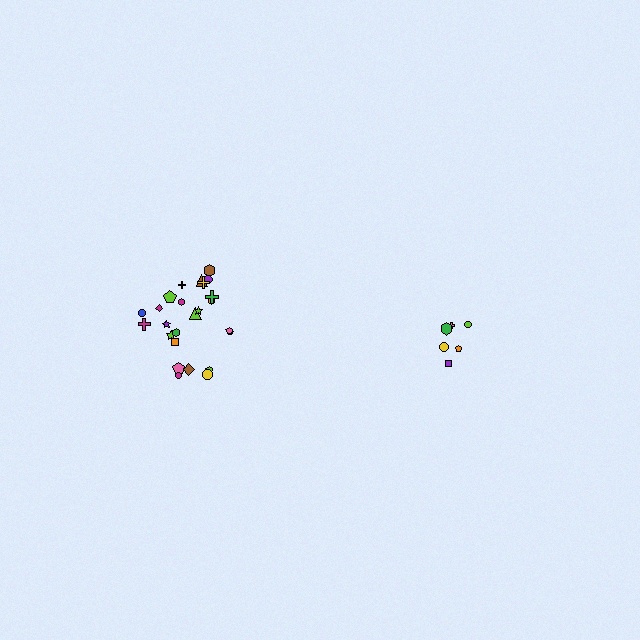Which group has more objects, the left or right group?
The left group.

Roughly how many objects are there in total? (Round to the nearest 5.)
Roughly 30 objects in total.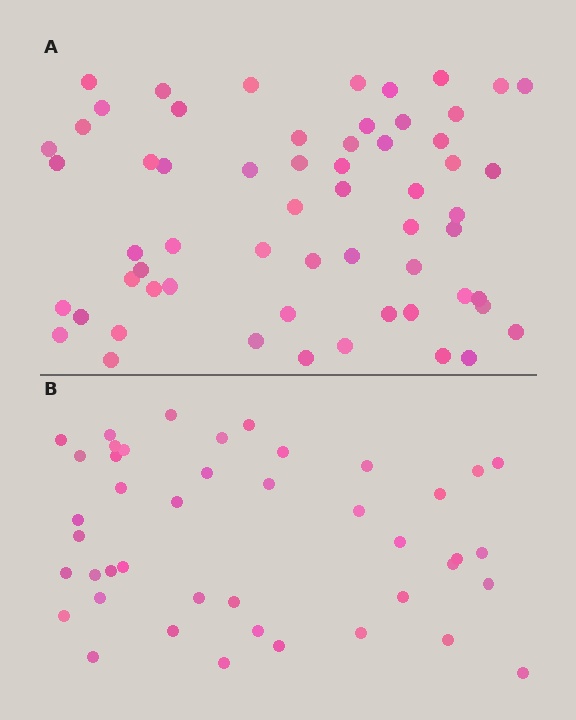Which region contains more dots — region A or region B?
Region A (the top region) has more dots.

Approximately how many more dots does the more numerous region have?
Region A has approximately 15 more dots than region B.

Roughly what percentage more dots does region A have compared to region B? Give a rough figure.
About 40% more.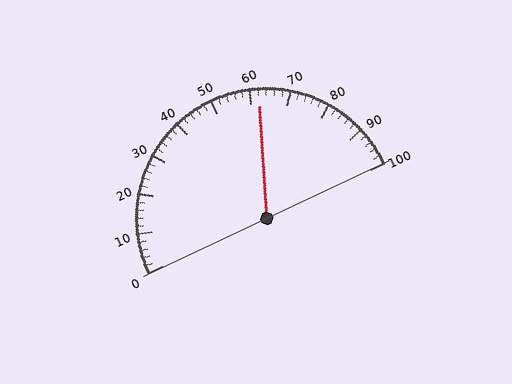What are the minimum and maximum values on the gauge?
The gauge ranges from 0 to 100.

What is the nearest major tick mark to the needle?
The nearest major tick mark is 60.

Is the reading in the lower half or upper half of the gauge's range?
The reading is in the upper half of the range (0 to 100).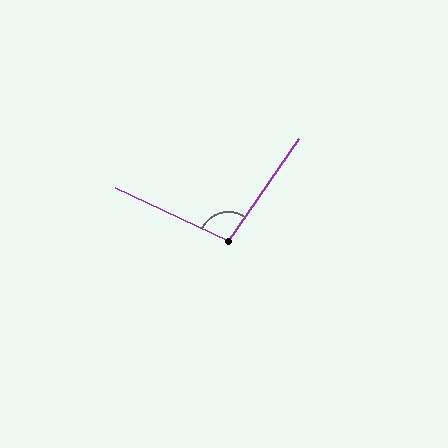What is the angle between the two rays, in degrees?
Approximately 100 degrees.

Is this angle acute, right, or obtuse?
It is obtuse.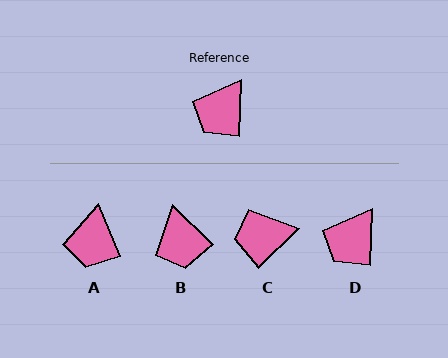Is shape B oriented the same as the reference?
No, it is off by about 47 degrees.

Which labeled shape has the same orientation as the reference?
D.